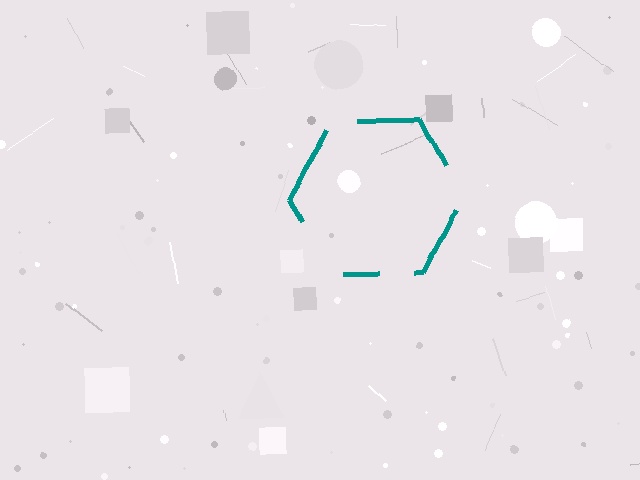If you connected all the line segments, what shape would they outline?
They would outline a hexagon.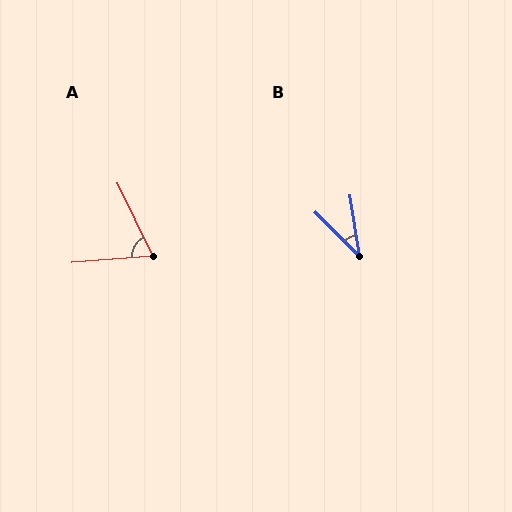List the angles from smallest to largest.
B (37°), A (69°).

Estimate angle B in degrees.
Approximately 37 degrees.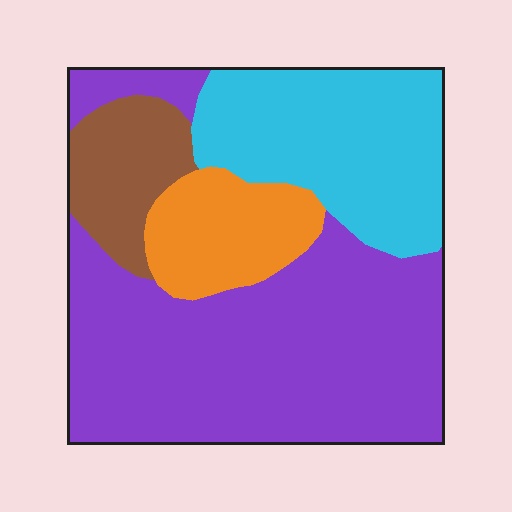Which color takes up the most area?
Purple, at roughly 50%.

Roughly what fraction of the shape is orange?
Orange takes up about one eighth (1/8) of the shape.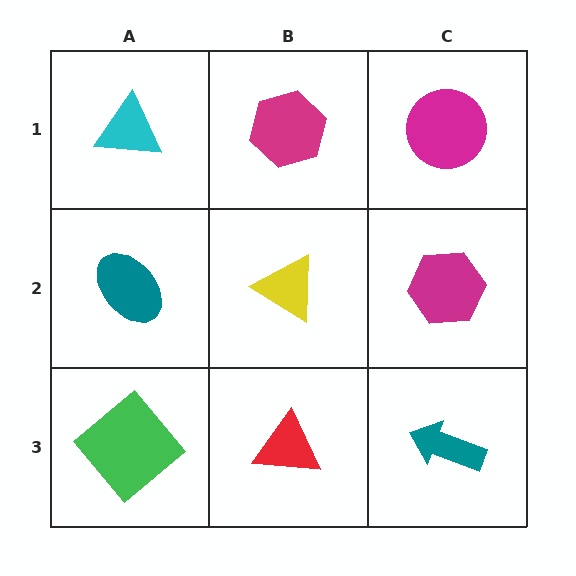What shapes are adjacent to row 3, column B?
A yellow triangle (row 2, column B), a green diamond (row 3, column A), a teal arrow (row 3, column C).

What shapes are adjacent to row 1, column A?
A teal ellipse (row 2, column A), a magenta hexagon (row 1, column B).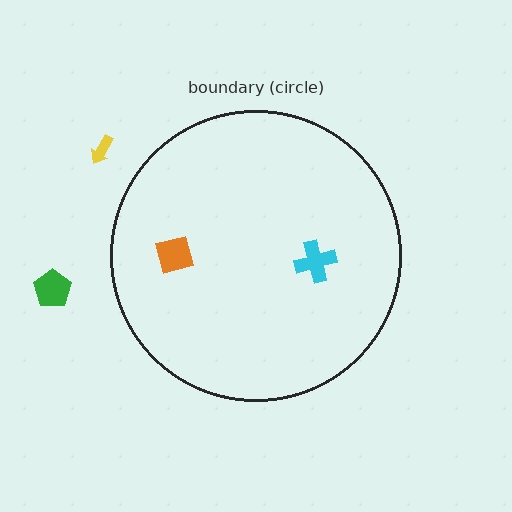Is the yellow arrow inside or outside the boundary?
Outside.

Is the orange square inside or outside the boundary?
Inside.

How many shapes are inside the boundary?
2 inside, 2 outside.